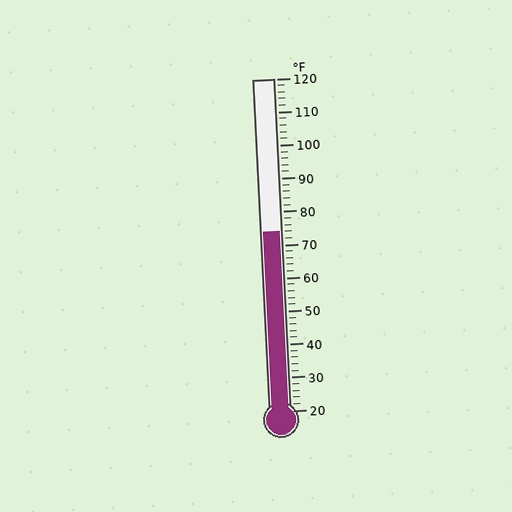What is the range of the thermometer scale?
The thermometer scale ranges from 20°F to 120°F.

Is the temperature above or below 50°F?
The temperature is above 50°F.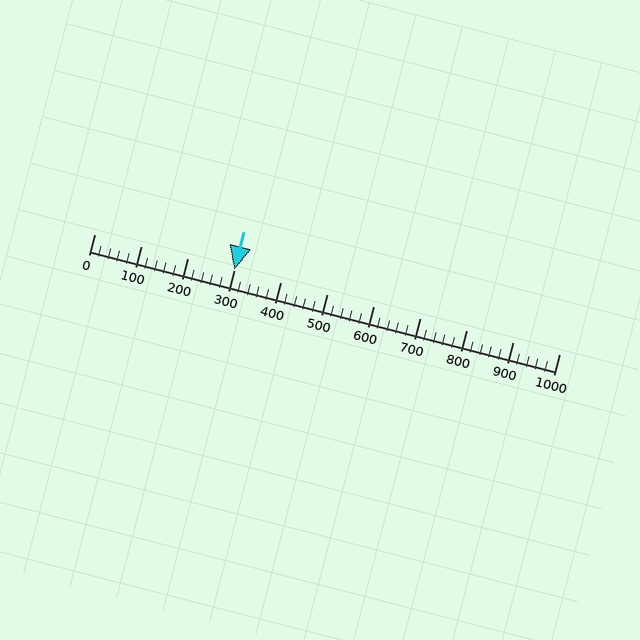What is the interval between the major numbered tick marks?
The major tick marks are spaced 100 units apart.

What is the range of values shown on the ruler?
The ruler shows values from 0 to 1000.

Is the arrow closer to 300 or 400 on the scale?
The arrow is closer to 300.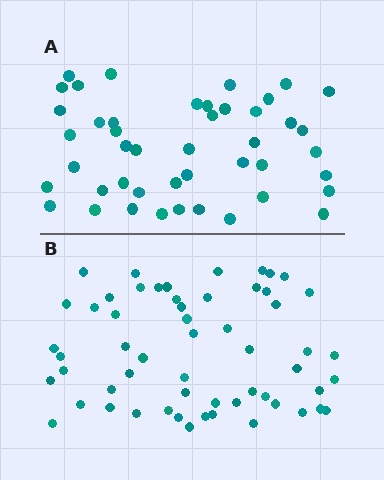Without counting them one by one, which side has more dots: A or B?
Region B (the bottom region) has more dots.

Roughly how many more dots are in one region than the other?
Region B has roughly 12 or so more dots than region A.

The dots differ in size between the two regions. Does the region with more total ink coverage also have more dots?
No. Region A has more total ink coverage because its dots are larger, but region B actually contains more individual dots. Total area can be misleading — the number of items is what matters here.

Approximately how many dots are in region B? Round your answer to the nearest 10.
About 60 dots. (The exact count is 57, which rounds to 60.)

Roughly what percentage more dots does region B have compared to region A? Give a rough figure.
About 25% more.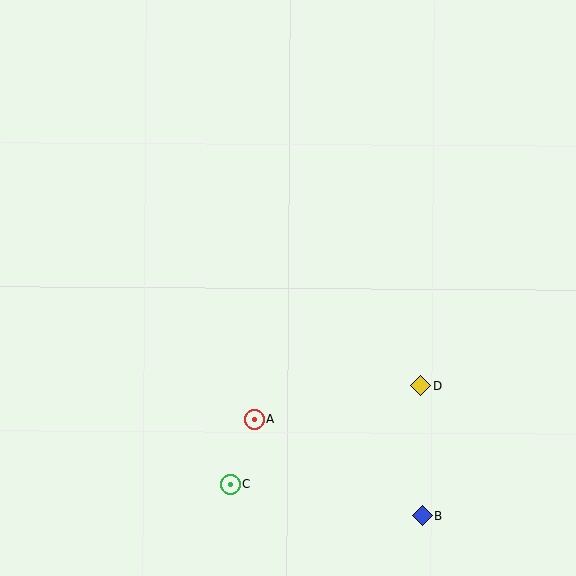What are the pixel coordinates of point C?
Point C is at (230, 484).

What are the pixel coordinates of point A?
Point A is at (254, 419).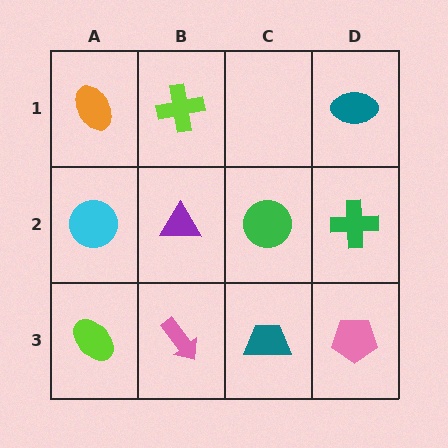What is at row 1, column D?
A teal ellipse.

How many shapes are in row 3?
4 shapes.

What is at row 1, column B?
A lime cross.